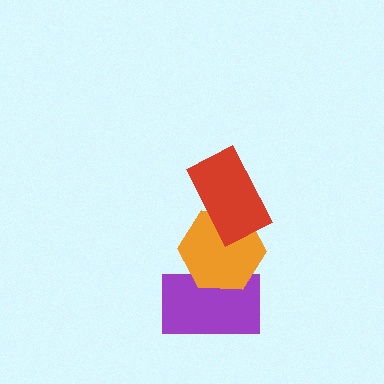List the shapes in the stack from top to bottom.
From top to bottom: the red rectangle, the orange hexagon, the purple rectangle.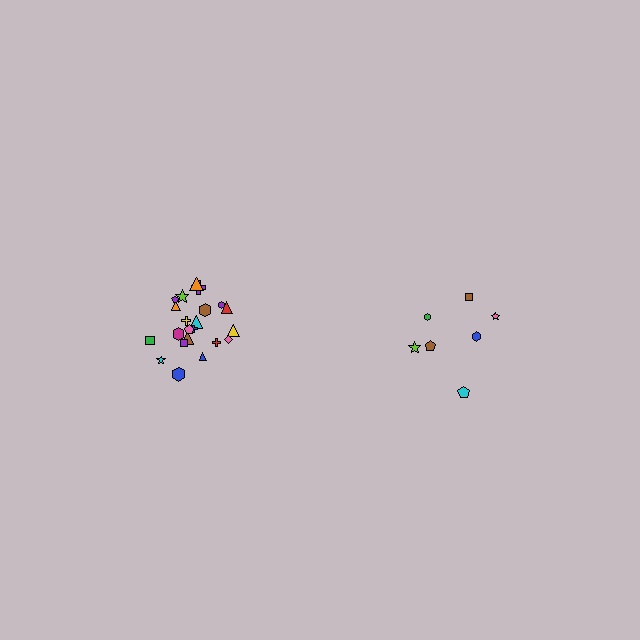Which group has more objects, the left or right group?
The left group.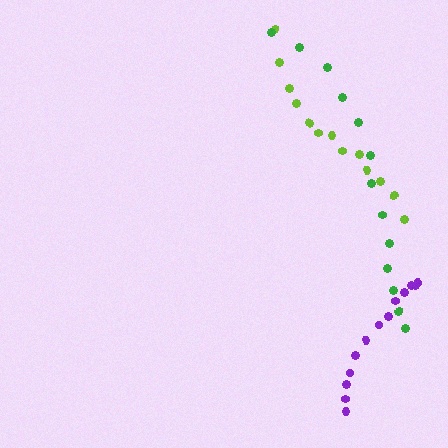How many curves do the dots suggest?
There are 3 distinct paths.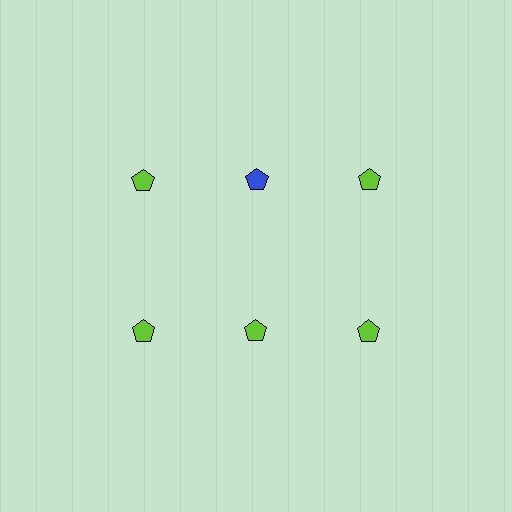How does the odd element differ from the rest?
It has a different color: blue instead of lime.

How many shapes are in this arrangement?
There are 6 shapes arranged in a grid pattern.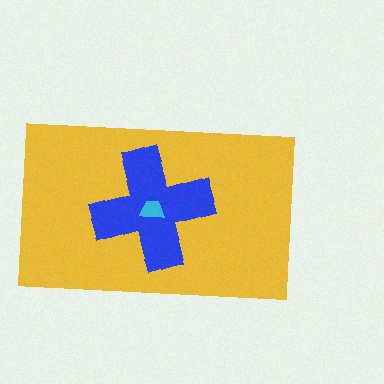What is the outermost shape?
The yellow rectangle.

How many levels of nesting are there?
3.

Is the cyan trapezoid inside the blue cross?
Yes.